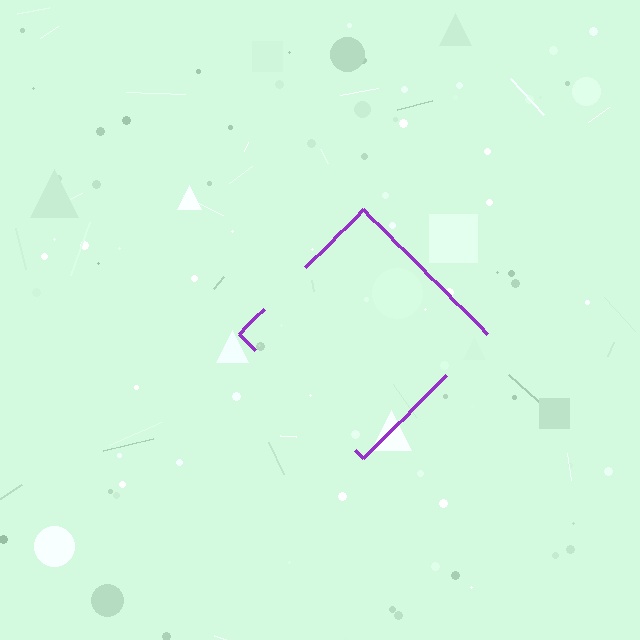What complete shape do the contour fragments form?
The contour fragments form a diamond.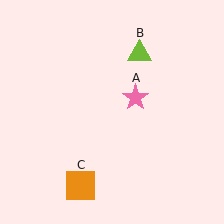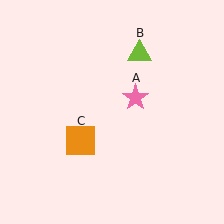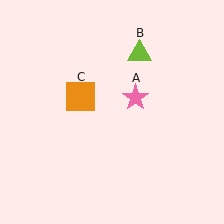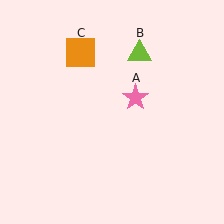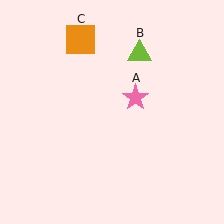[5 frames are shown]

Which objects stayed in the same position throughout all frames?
Pink star (object A) and lime triangle (object B) remained stationary.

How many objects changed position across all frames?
1 object changed position: orange square (object C).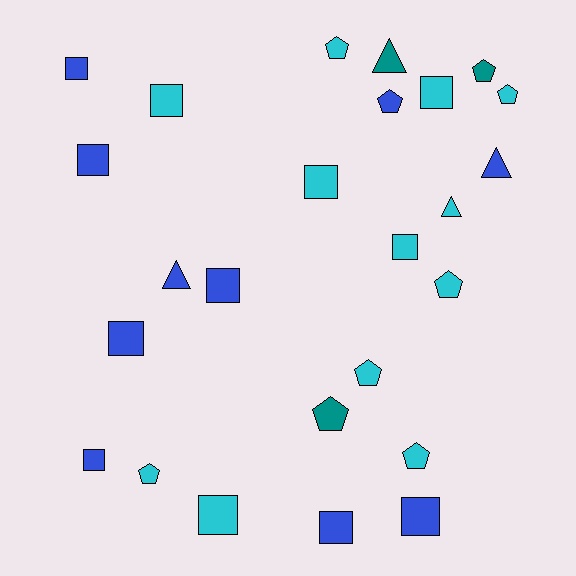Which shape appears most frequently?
Square, with 12 objects.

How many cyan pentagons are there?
There are 6 cyan pentagons.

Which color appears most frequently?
Cyan, with 12 objects.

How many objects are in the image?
There are 25 objects.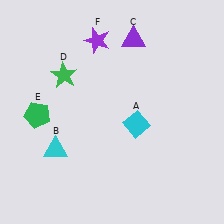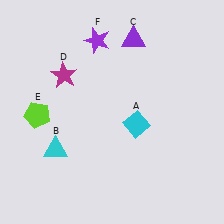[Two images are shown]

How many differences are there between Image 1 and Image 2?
There are 2 differences between the two images.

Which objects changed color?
D changed from green to magenta. E changed from green to lime.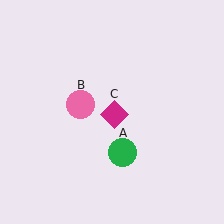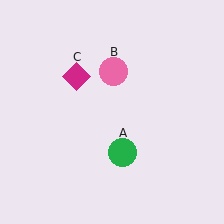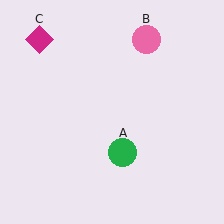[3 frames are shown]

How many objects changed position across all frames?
2 objects changed position: pink circle (object B), magenta diamond (object C).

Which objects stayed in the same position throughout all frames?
Green circle (object A) remained stationary.